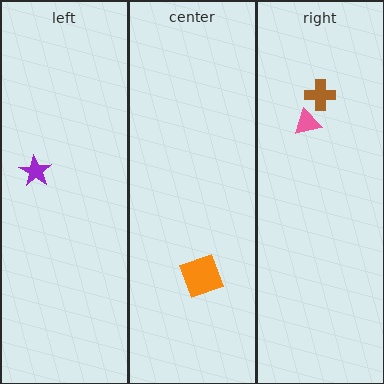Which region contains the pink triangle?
The right region.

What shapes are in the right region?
The brown cross, the pink triangle.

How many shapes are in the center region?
1.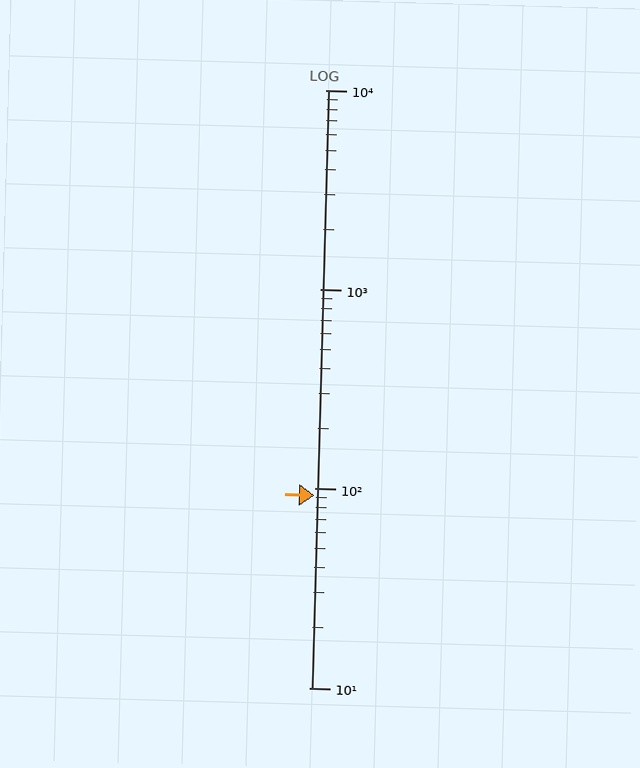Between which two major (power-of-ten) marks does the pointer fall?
The pointer is between 10 and 100.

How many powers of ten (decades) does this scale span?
The scale spans 3 decades, from 10 to 10000.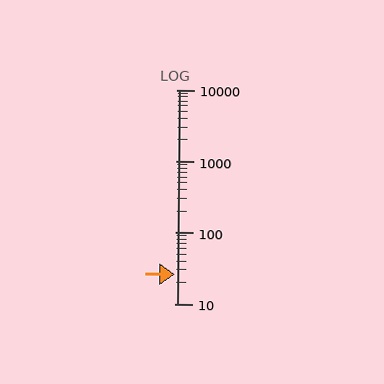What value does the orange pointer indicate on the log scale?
The pointer indicates approximately 26.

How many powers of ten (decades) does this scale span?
The scale spans 3 decades, from 10 to 10000.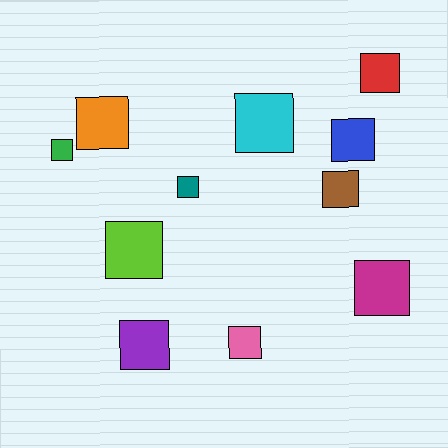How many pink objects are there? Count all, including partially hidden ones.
There is 1 pink object.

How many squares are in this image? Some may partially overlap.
There are 11 squares.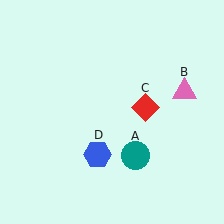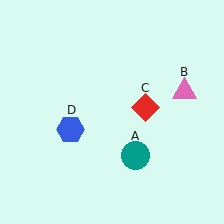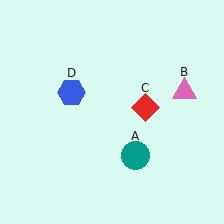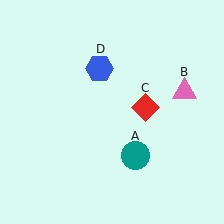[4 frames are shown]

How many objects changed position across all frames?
1 object changed position: blue hexagon (object D).